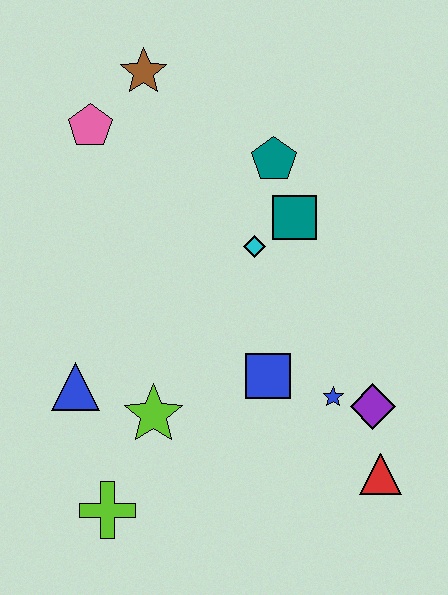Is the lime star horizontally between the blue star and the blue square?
No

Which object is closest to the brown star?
The pink pentagon is closest to the brown star.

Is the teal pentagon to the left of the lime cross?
No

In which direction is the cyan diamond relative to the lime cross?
The cyan diamond is above the lime cross.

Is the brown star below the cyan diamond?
No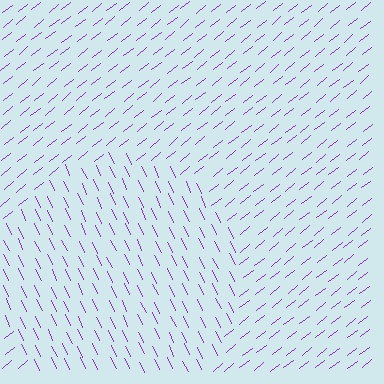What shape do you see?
I see a circle.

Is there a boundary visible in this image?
Yes, there is a texture boundary formed by a change in line orientation.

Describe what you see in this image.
The image is filled with small purple line segments. A circle region in the image has lines oriented differently from the surrounding lines, creating a visible texture boundary.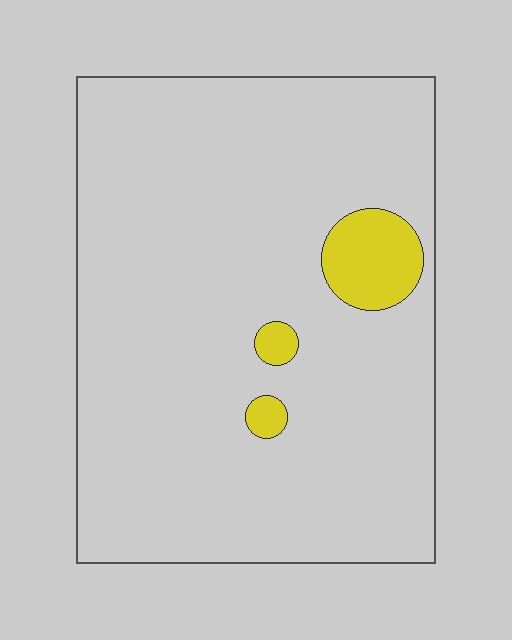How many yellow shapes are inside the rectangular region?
3.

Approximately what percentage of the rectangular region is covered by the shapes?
Approximately 5%.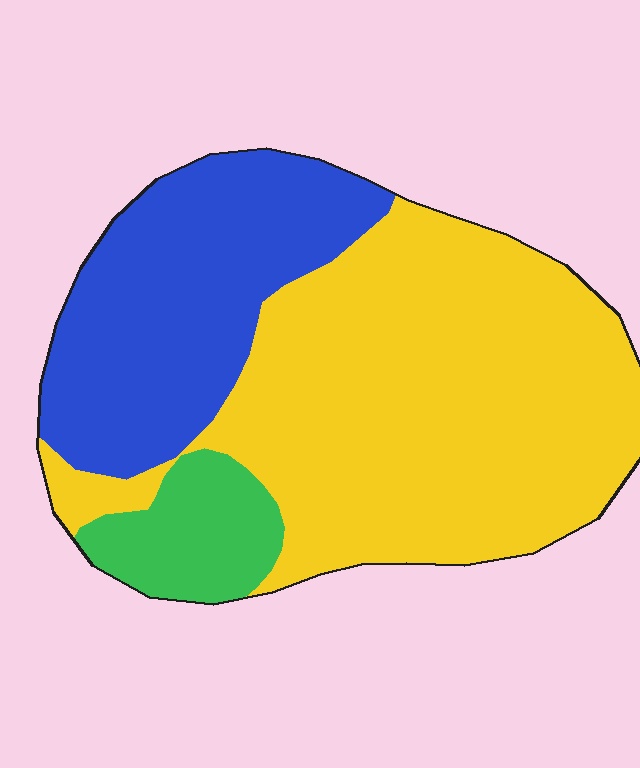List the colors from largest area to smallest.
From largest to smallest: yellow, blue, green.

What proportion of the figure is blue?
Blue covers around 30% of the figure.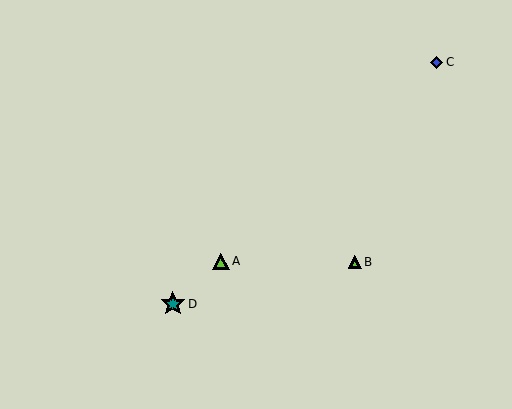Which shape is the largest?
The teal star (labeled D) is the largest.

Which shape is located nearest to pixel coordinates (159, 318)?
The teal star (labeled D) at (173, 304) is nearest to that location.